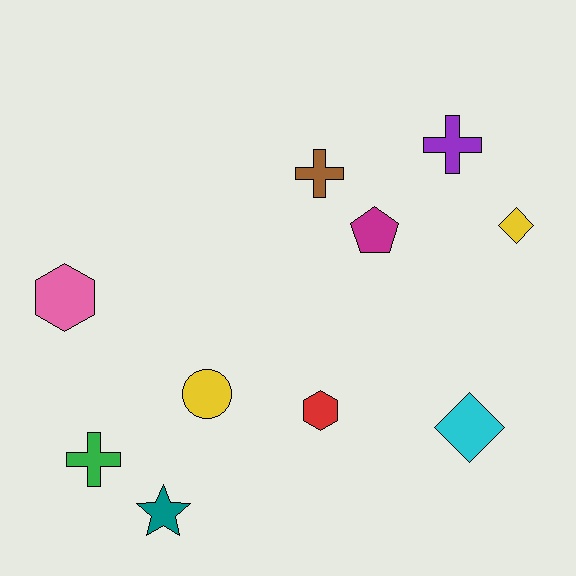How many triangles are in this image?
There are no triangles.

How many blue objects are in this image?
There are no blue objects.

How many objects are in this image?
There are 10 objects.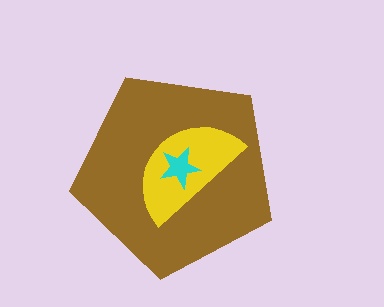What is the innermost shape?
The cyan star.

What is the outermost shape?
The brown pentagon.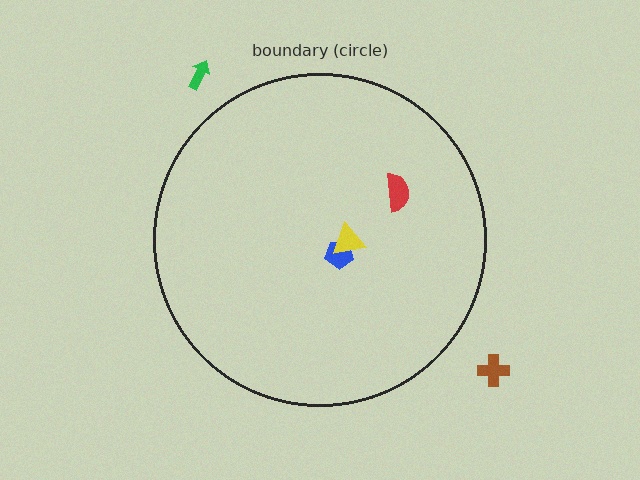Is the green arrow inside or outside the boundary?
Outside.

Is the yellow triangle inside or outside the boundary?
Inside.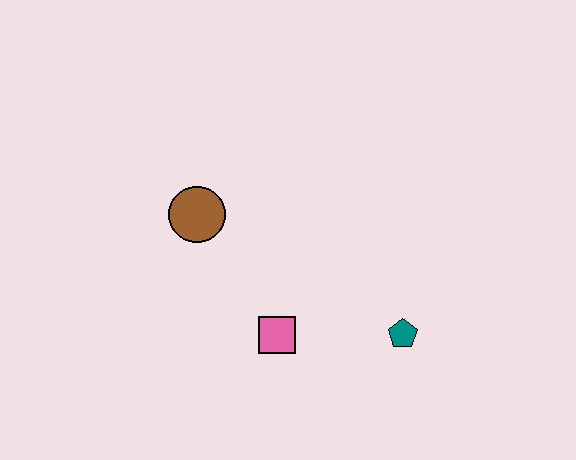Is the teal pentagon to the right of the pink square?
Yes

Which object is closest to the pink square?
The teal pentagon is closest to the pink square.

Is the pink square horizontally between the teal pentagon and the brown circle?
Yes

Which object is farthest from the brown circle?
The teal pentagon is farthest from the brown circle.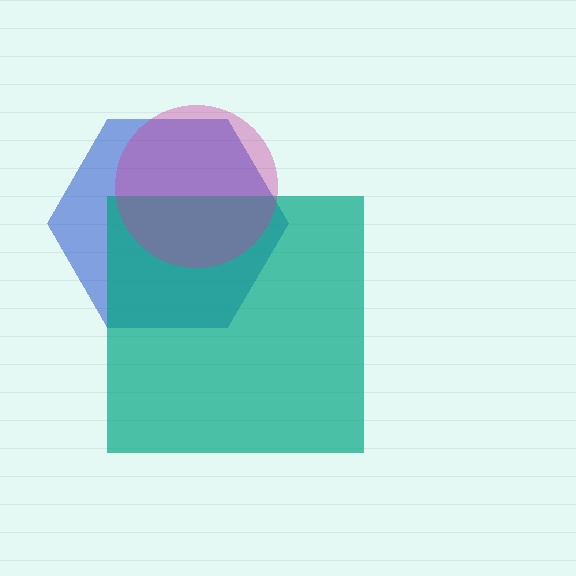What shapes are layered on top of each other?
The layered shapes are: a blue hexagon, a teal square, a magenta circle.